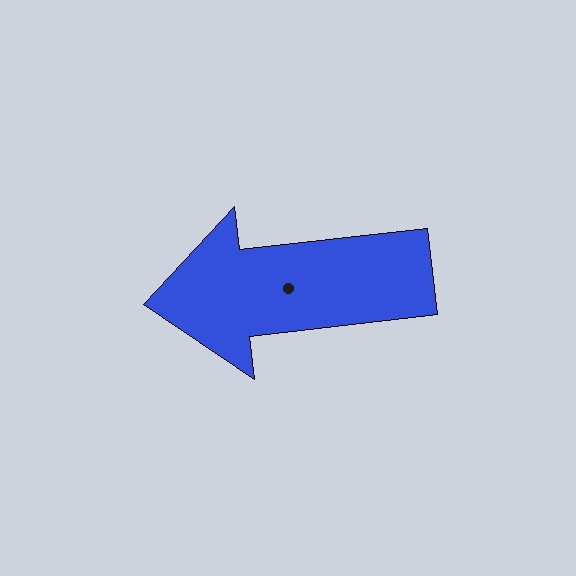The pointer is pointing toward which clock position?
Roughly 9 o'clock.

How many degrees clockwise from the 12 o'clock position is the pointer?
Approximately 264 degrees.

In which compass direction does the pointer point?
West.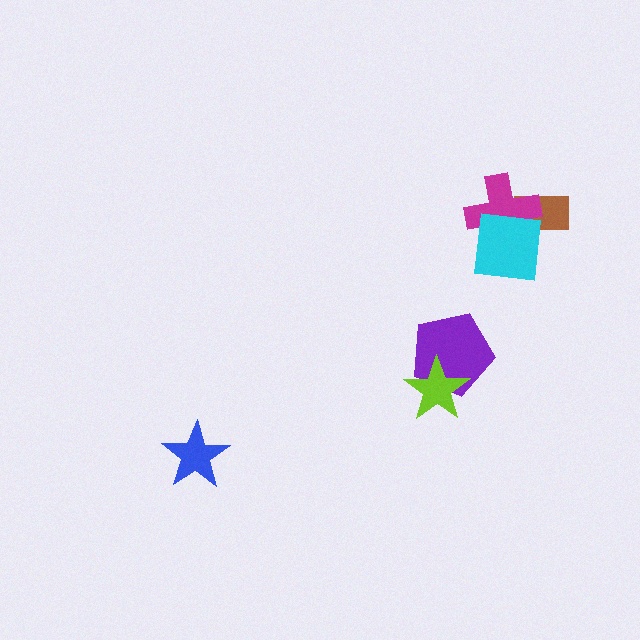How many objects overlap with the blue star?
0 objects overlap with the blue star.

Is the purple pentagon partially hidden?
Yes, it is partially covered by another shape.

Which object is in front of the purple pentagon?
The lime star is in front of the purple pentagon.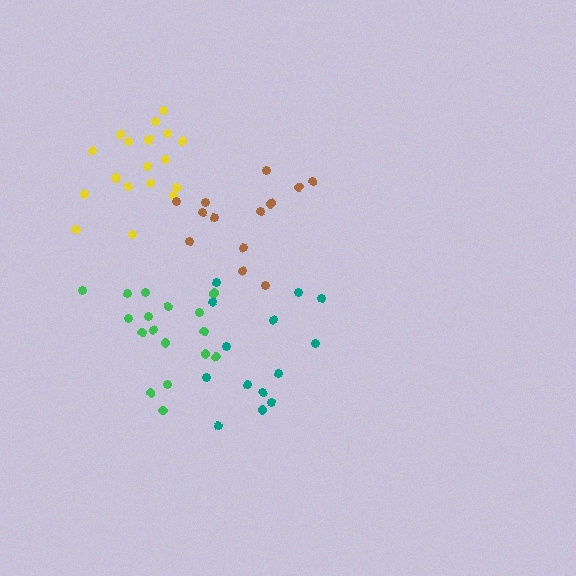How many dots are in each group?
Group 1: 18 dots, Group 2: 17 dots, Group 3: 14 dots, Group 4: 13 dots (62 total).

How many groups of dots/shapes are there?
There are 4 groups.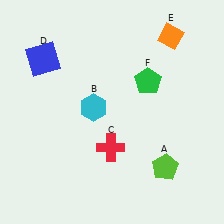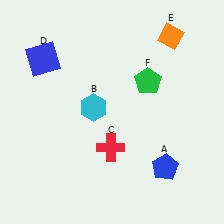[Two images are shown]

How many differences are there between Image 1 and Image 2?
There is 1 difference between the two images.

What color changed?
The pentagon (A) changed from lime in Image 1 to blue in Image 2.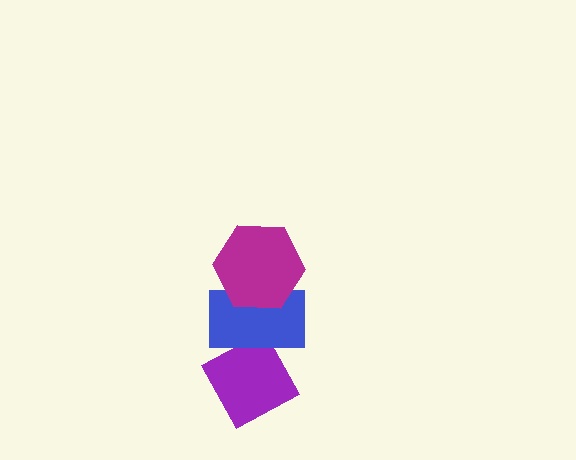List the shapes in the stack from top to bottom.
From top to bottom: the magenta hexagon, the blue rectangle, the purple diamond.